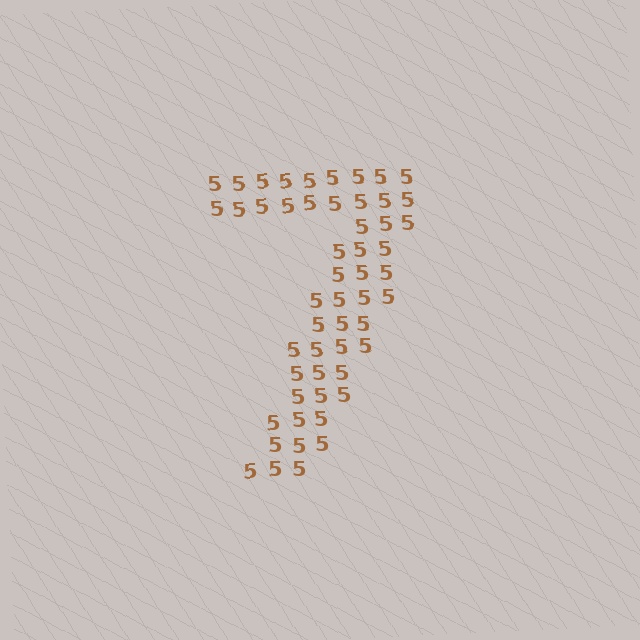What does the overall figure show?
The overall figure shows the digit 7.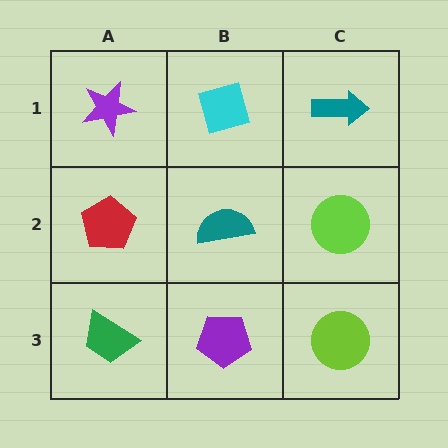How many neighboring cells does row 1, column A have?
2.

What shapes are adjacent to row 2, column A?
A purple star (row 1, column A), a green trapezoid (row 3, column A), a teal semicircle (row 2, column B).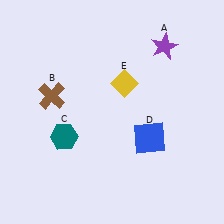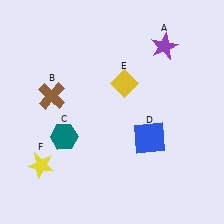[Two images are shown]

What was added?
A yellow star (F) was added in Image 2.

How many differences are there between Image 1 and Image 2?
There is 1 difference between the two images.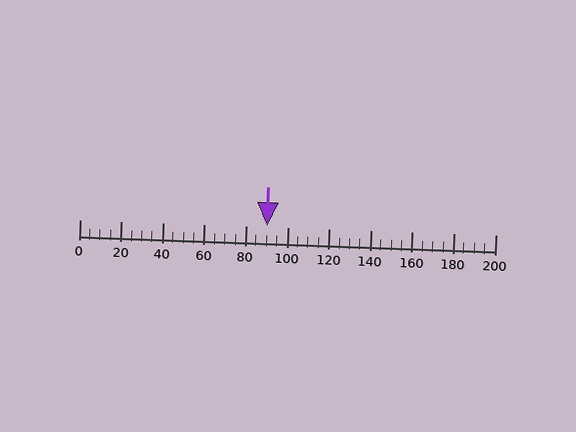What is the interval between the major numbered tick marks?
The major tick marks are spaced 20 units apart.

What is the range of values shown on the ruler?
The ruler shows values from 0 to 200.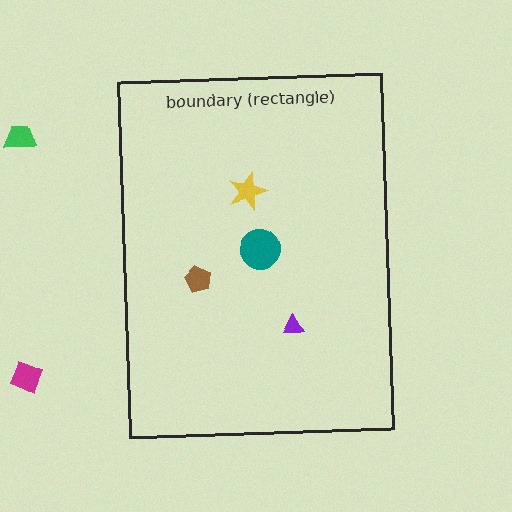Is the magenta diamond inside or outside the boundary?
Outside.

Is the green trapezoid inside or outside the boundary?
Outside.